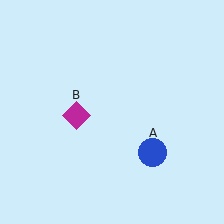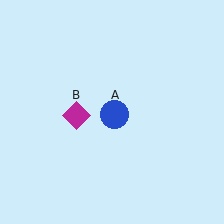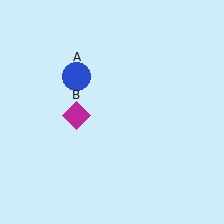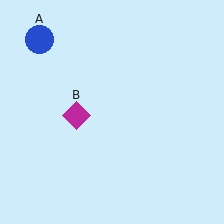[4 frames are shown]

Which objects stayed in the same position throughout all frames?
Magenta diamond (object B) remained stationary.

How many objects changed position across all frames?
1 object changed position: blue circle (object A).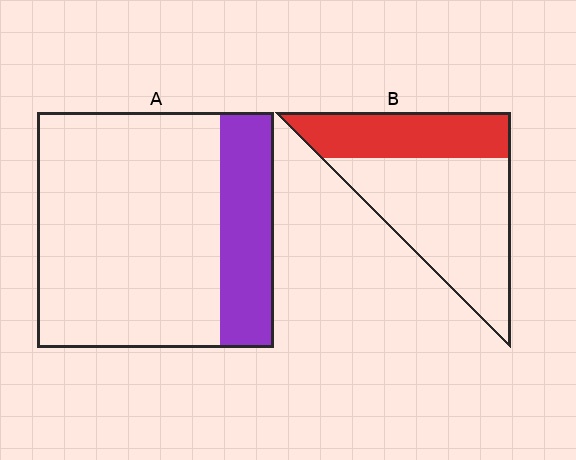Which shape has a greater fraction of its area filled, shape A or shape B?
Shape B.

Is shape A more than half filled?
No.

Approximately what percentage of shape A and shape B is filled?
A is approximately 25% and B is approximately 35%.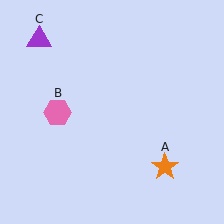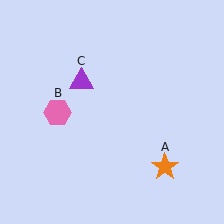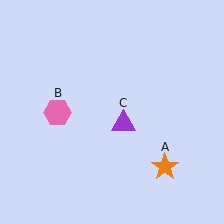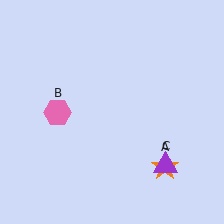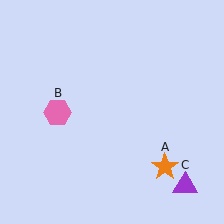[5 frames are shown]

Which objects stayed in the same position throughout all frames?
Orange star (object A) and pink hexagon (object B) remained stationary.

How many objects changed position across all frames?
1 object changed position: purple triangle (object C).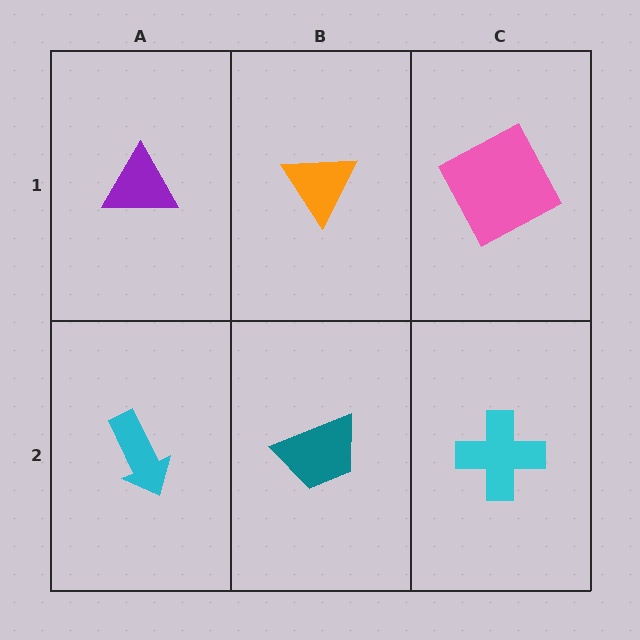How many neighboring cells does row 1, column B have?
3.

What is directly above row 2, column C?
A pink square.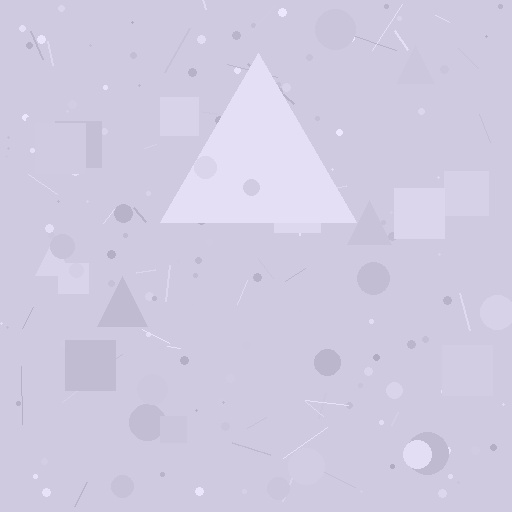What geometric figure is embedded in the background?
A triangle is embedded in the background.